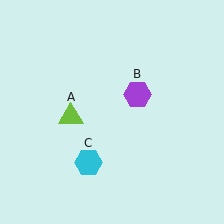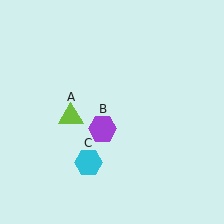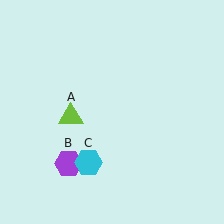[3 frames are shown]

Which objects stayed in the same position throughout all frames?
Lime triangle (object A) and cyan hexagon (object C) remained stationary.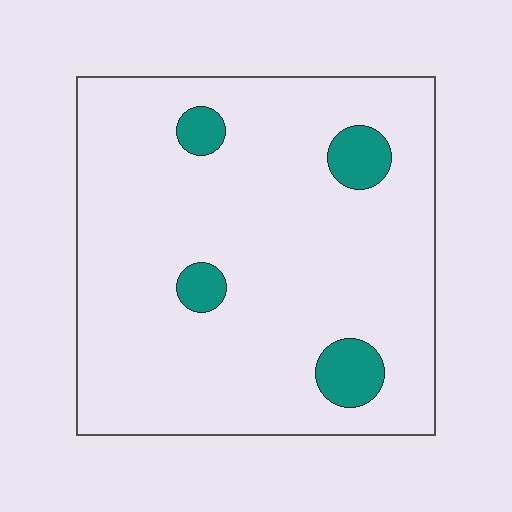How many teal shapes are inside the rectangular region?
4.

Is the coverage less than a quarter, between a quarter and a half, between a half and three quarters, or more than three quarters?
Less than a quarter.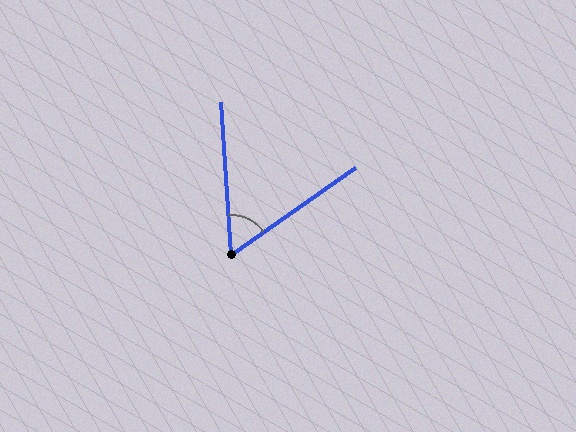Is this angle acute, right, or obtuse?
It is acute.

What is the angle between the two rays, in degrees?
Approximately 59 degrees.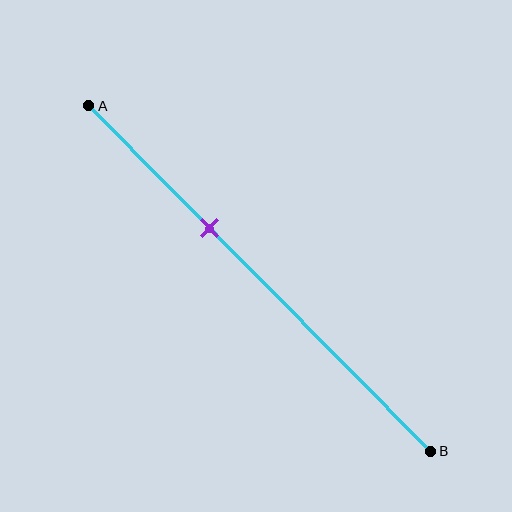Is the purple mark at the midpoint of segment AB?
No, the mark is at about 35% from A, not at the 50% midpoint.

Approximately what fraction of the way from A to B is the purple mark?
The purple mark is approximately 35% of the way from A to B.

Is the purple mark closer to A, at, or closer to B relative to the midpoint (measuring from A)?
The purple mark is closer to point A than the midpoint of segment AB.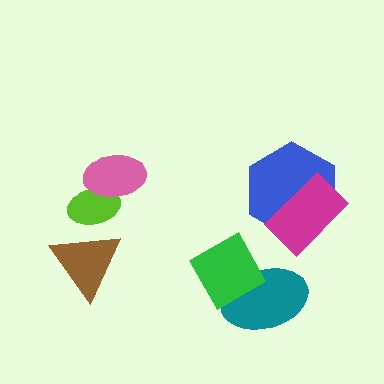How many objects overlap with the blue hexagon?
1 object overlaps with the blue hexagon.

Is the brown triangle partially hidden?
Yes, it is partially covered by another shape.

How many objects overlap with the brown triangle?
1 object overlaps with the brown triangle.